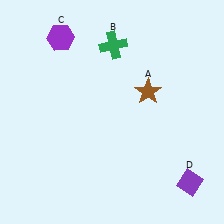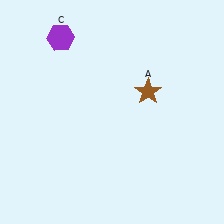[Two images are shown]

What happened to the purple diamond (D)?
The purple diamond (D) was removed in Image 2. It was in the bottom-right area of Image 1.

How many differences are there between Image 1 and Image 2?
There are 2 differences between the two images.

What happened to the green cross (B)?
The green cross (B) was removed in Image 2. It was in the top-right area of Image 1.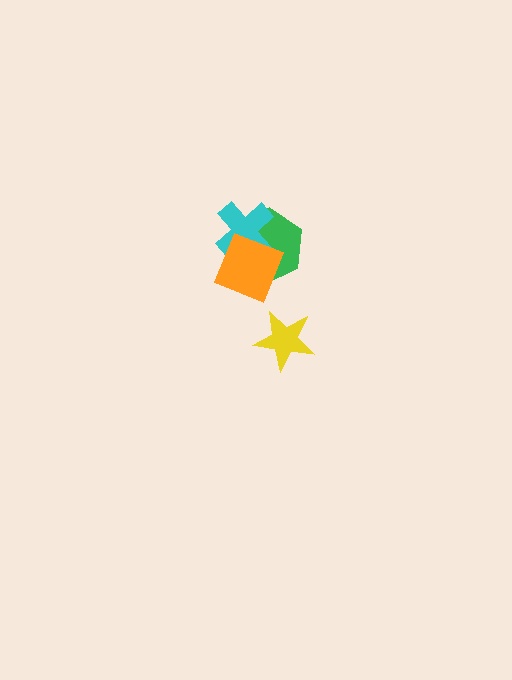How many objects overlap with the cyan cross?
2 objects overlap with the cyan cross.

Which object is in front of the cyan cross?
The orange diamond is in front of the cyan cross.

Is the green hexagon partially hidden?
Yes, it is partially covered by another shape.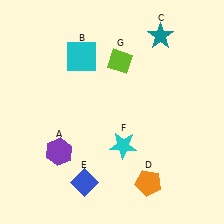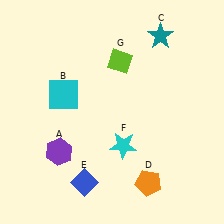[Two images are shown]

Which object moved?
The cyan square (B) moved down.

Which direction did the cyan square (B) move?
The cyan square (B) moved down.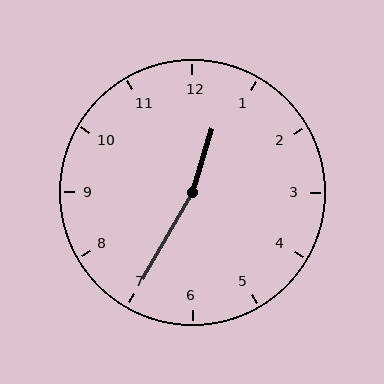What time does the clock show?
12:35.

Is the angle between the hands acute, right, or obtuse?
It is obtuse.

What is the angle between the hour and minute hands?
Approximately 168 degrees.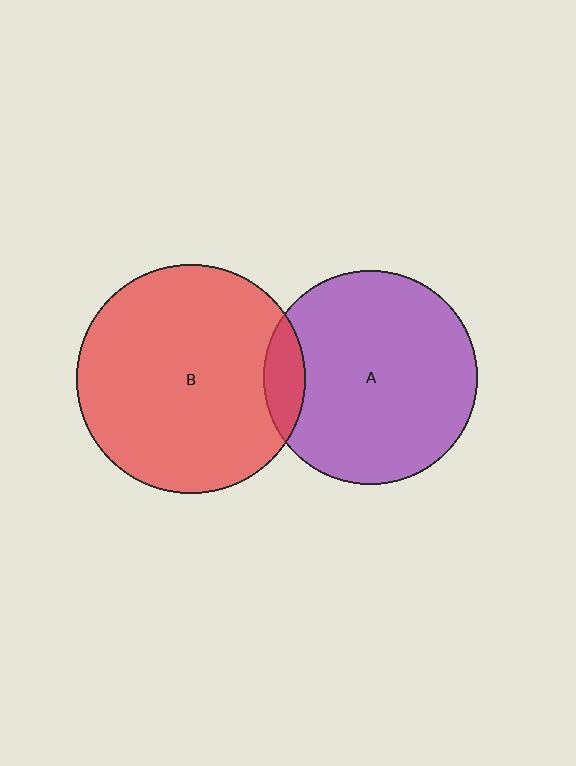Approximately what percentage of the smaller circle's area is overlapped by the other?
Approximately 10%.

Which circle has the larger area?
Circle B (red).